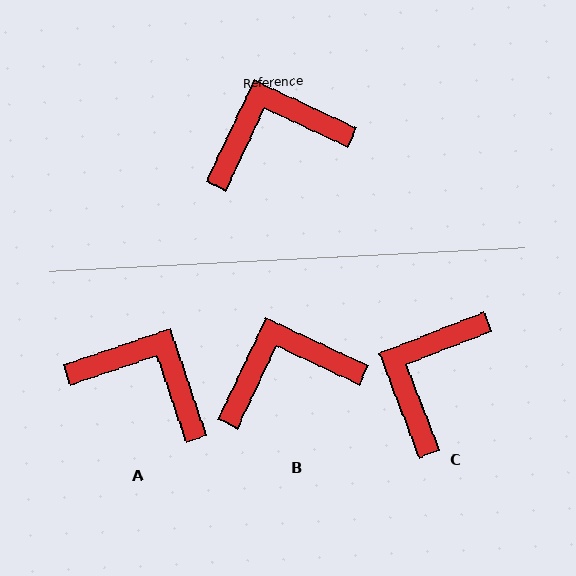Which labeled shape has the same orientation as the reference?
B.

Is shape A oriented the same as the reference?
No, it is off by about 46 degrees.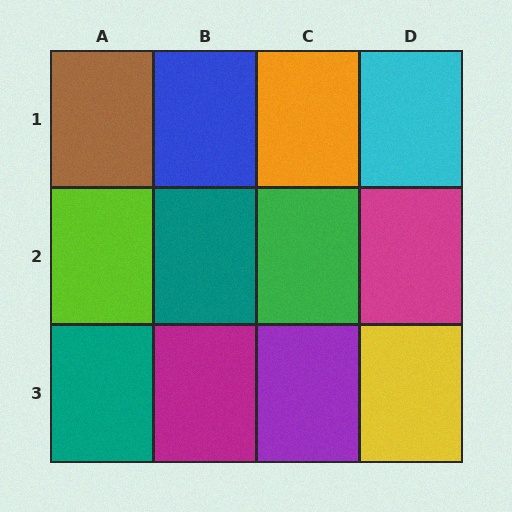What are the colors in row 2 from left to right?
Lime, teal, green, magenta.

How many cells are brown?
1 cell is brown.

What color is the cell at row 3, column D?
Yellow.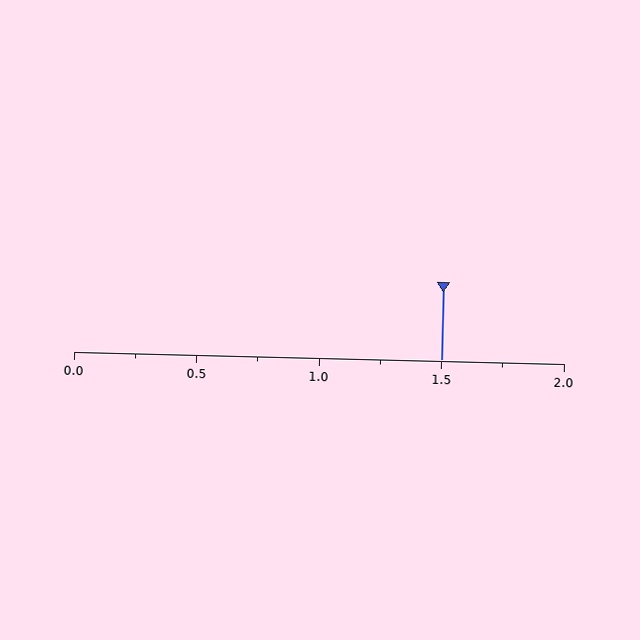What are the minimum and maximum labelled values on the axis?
The axis runs from 0.0 to 2.0.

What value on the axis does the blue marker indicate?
The marker indicates approximately 1.5.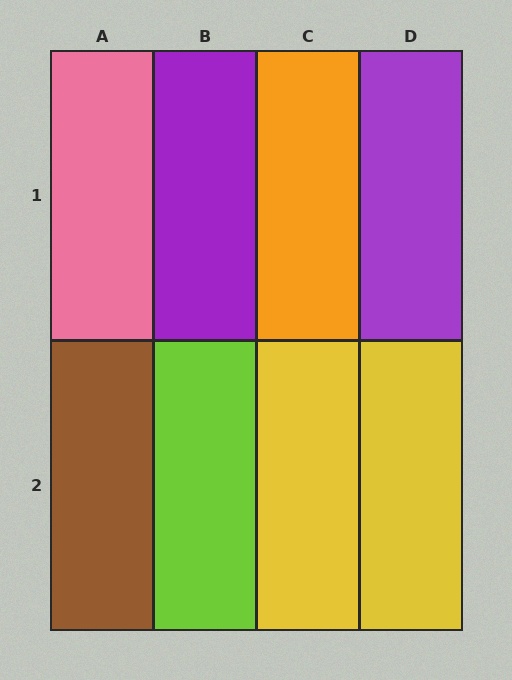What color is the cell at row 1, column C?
Orange.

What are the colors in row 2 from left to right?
Brown, lime, yellow, yellow.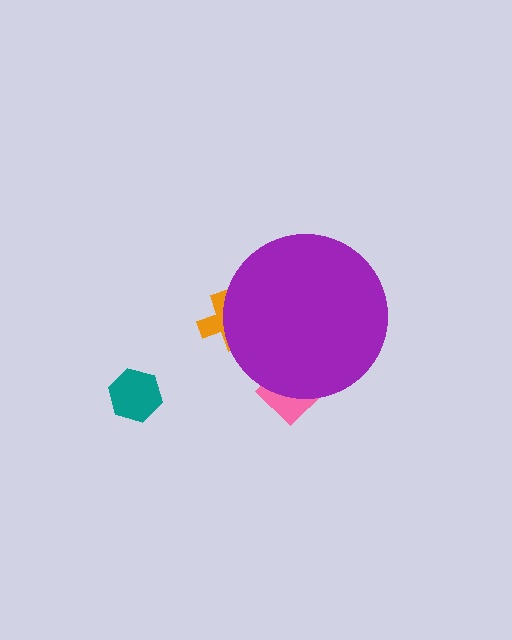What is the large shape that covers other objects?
A purple circle.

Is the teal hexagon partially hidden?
No, the teal hexagon is fully visible.